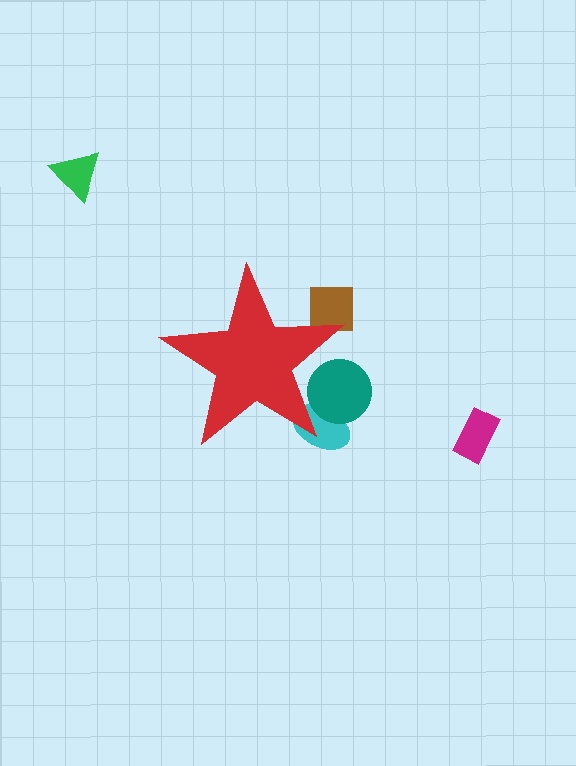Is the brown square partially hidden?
Yes, the brown square is partially hidden behind the red star.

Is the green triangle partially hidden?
No, the green triangle is fully visible.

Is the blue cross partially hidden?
Yes, the blue cross is partially hidden behind the red star.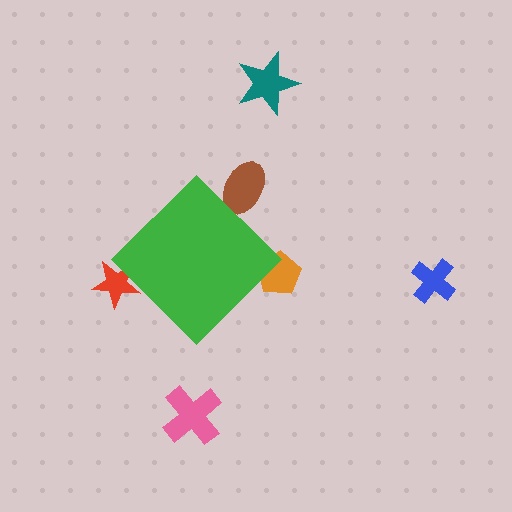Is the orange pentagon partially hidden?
Yes, the orange pentagon is partially hidden behind the green diamond.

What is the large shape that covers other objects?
A green diamond.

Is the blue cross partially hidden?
No, the blue cross is fully visible.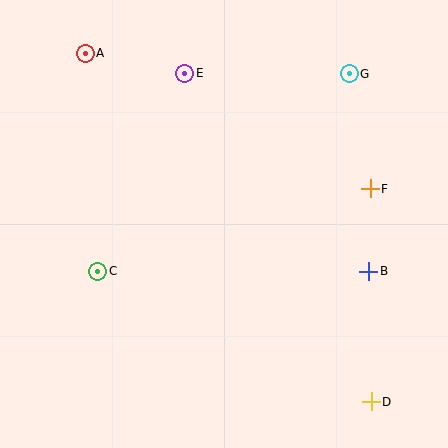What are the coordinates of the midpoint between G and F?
The midpoint between G and F is at (360, 131).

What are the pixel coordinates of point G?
Point G is at (349, 74).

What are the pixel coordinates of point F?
Point F is at (370, 189).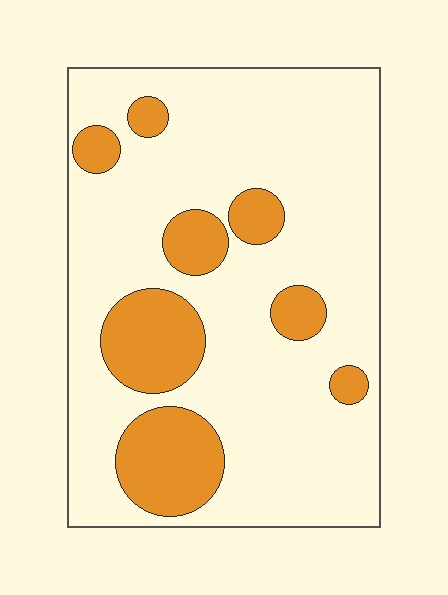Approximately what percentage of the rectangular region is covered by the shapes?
Approximately 20%.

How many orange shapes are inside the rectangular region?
8.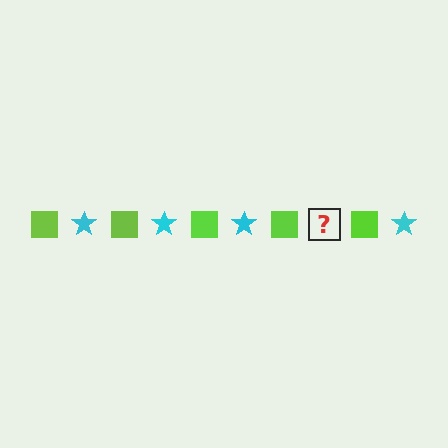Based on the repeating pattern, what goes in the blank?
The blank should be a cyan star.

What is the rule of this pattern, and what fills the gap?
The rule is that the pattern alternates between lime square and cyan star. The gap should be filled with a cyan star.